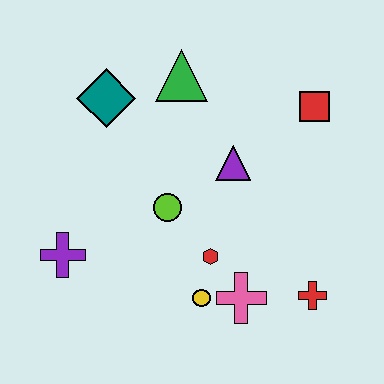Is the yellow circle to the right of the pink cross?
No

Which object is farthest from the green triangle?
The red cross is farthest from the green triangle.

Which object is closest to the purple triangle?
The lime circle is closest to the purple triangle.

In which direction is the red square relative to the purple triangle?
The red square is to the right of the purple triangle.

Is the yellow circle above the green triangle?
No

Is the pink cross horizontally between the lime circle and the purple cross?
No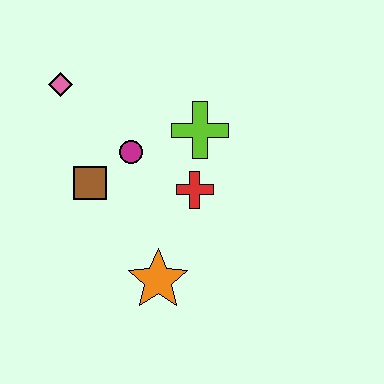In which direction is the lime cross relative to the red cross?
The lime cross is above the red cross.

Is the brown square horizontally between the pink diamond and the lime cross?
Yes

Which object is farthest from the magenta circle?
The orange star is farthest from the magenta circle.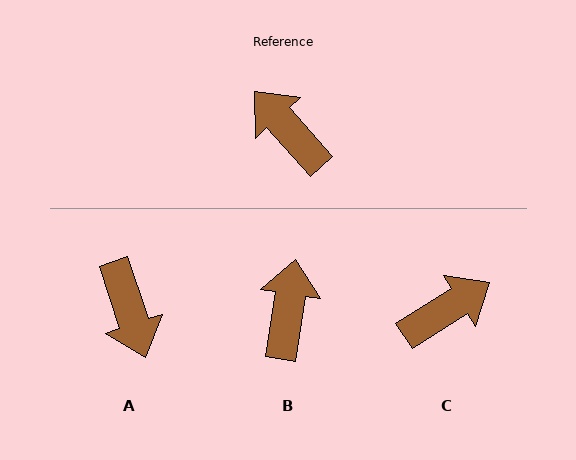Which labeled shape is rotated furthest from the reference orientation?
A, about 156 degrees away.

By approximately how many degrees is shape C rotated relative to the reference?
Approximately 100 degrees clockwise.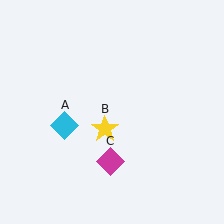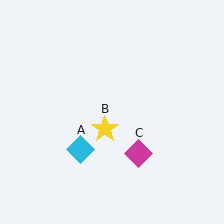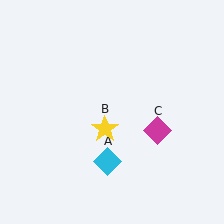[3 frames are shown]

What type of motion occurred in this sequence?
The cyan diamond (object A), magenta diamond (object C) rotated counterclockwise around the center of the scene.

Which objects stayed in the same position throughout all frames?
Yellow star (object B) remained stationary.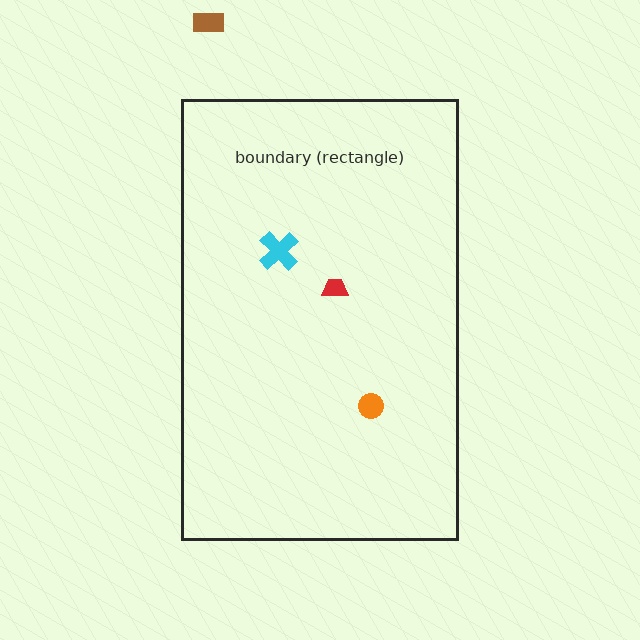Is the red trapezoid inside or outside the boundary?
Inside.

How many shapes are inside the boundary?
3 inside, 1 outside.